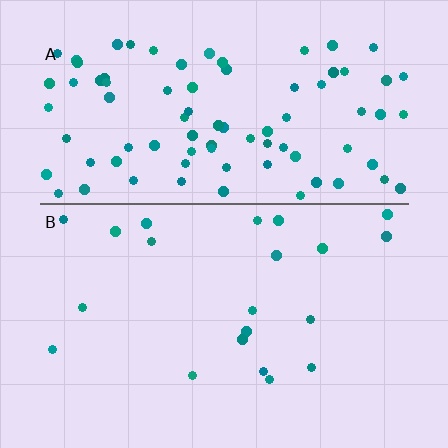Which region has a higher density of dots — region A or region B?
A (the top).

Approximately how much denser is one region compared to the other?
Approximately 4.2× — region A over region B.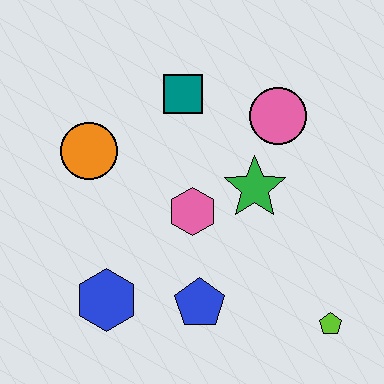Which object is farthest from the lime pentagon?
The orange circle is farthest from the lime pentagon.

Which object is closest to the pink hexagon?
The green star is closest to the pink hexagon.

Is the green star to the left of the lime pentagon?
Yes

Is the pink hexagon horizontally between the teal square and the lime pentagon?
Yes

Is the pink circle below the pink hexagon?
No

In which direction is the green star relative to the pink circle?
The green star is below the pink circle.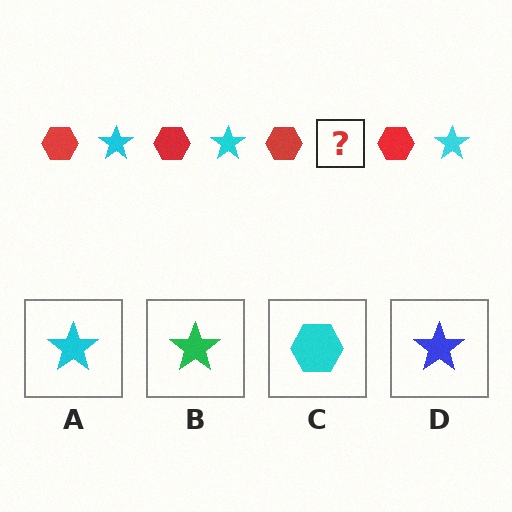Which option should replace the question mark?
Option A.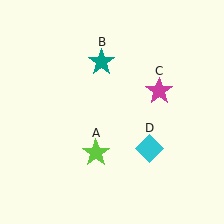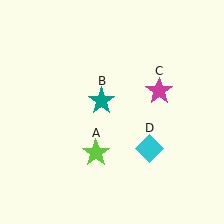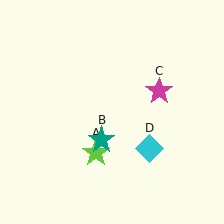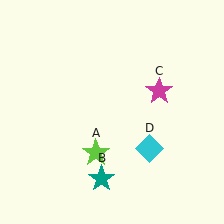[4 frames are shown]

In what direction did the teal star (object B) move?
The teal star (object B) moved down.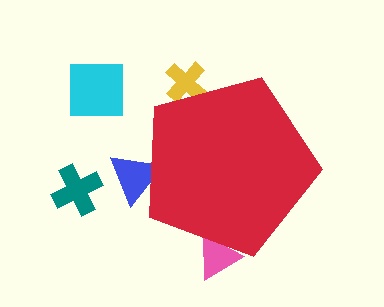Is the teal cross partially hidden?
No, the teal cross is fully visible.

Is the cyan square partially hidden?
No, the cyan square is fully visible.